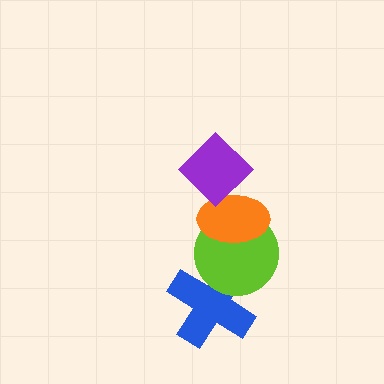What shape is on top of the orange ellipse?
The purple diamond is on top of the orange ellipse.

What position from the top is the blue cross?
The blue cross is 4th from the top.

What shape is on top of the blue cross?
The lime circle is on top of the blue cross.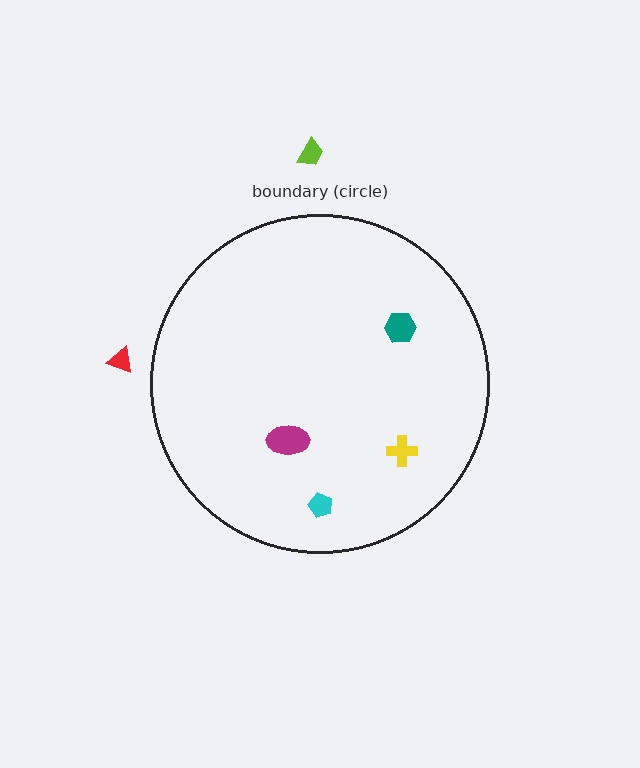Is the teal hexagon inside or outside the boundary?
Inside.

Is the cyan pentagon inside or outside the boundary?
Inside.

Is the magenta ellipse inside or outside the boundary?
Inside.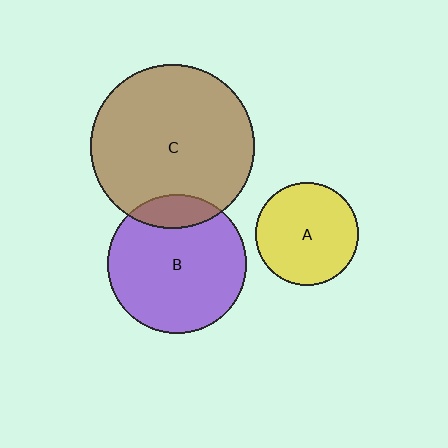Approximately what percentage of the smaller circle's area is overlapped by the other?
Approximately 15%.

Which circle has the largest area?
Circle C (brown).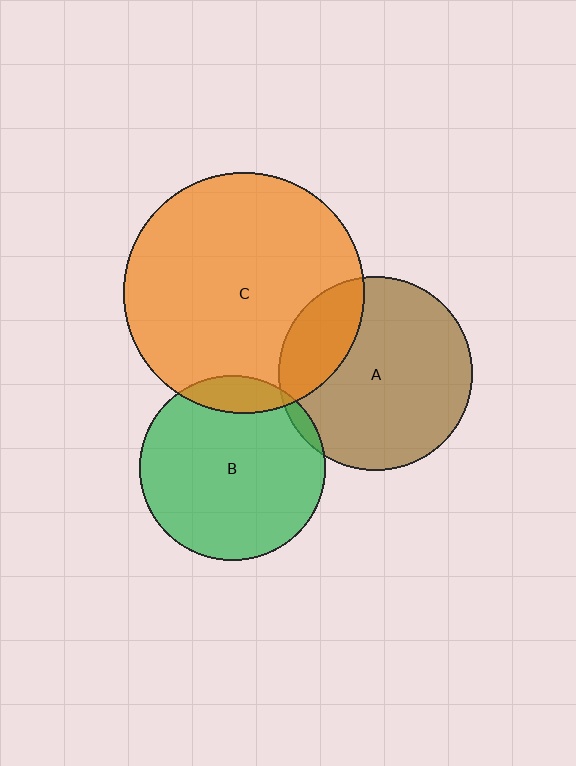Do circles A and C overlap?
Yes.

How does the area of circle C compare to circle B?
Approximately 1.7 times.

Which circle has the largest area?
Circle C (orange).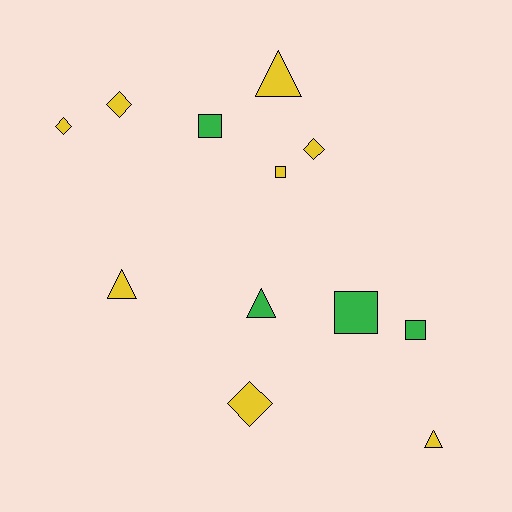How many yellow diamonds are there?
There are 4 yellow diamonds.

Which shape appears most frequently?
Triangle, with 4 objects.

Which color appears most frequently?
Yellow, with 8 objects.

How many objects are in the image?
There are 12 objects.